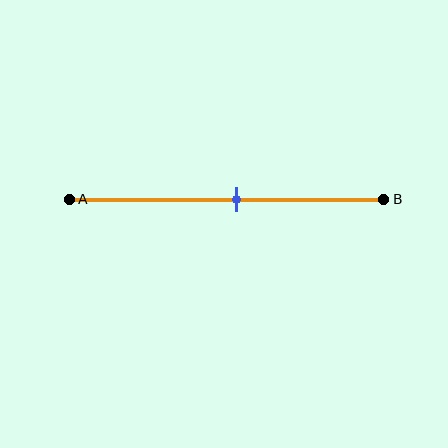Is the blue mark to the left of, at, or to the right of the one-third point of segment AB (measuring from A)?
The blue mark is to the right of the one-third point of segment AB.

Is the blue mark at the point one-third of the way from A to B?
No, the mark is at about 55% from A, not at the 33% one-third point.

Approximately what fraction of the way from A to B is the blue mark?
The blue mark is approximately 55% of the way from A to B.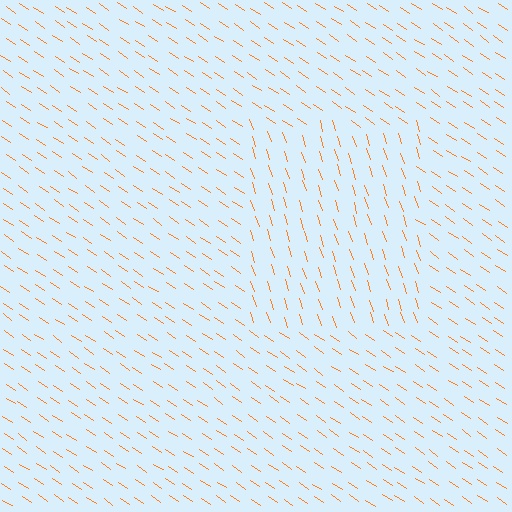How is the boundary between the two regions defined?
The boundary is defined purely by a change in line orientation (approximately 38 degrees difference). All lines are the same color and thickness.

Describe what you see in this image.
The image is filled with small orange line segments. A rectangle region in the image has lines oriented differently from the surrounding lines, creating a visible texture boundary.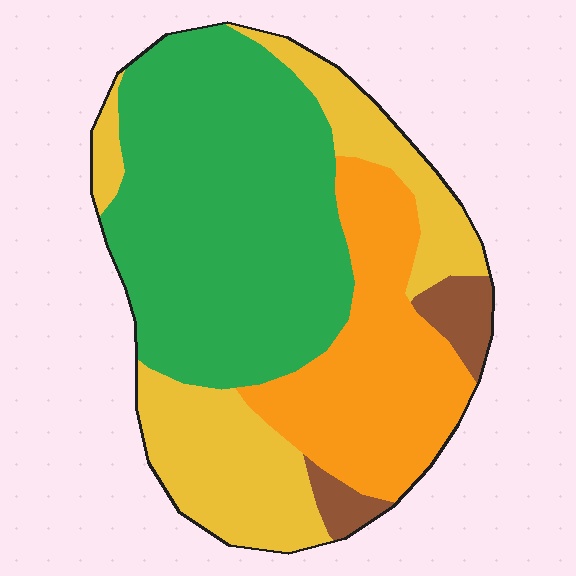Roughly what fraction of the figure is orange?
Orange takes up about one quarter (1/4) of the figure.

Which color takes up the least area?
Brown, at roughly 5%.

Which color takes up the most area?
Green, at roughly 45%.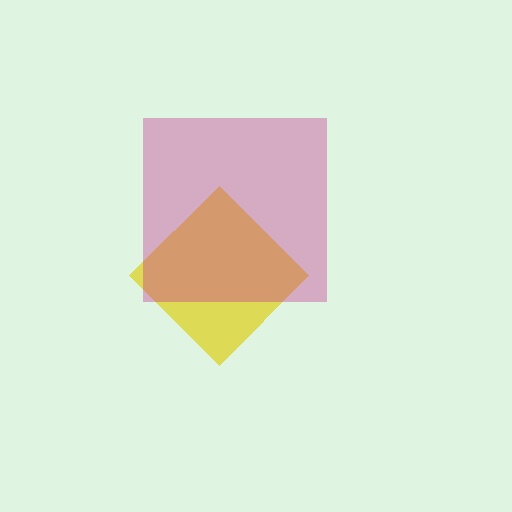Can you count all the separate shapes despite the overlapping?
Yes, there are 2 separate shapes.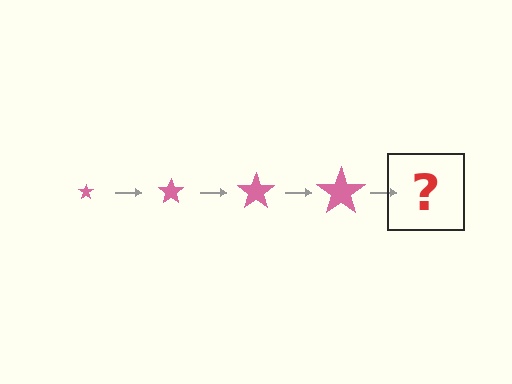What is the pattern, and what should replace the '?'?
The pattern is that the star gets progressively larger each step. The '?' should be a pink star, larger than the previous one.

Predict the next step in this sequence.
The next step is a pink star, larger than the previous one.